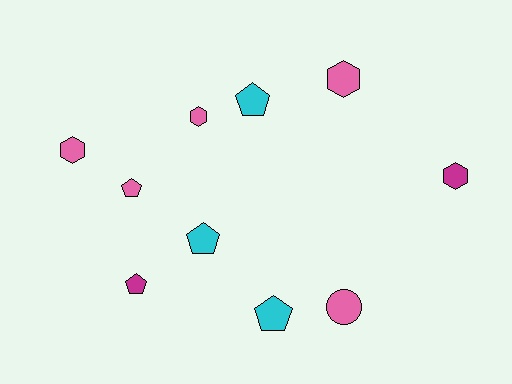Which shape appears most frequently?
Pentagon, with 5 objects.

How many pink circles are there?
There is 1 pink circle.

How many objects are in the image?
There are 10 objects.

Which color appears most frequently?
Pink, with 5 objects.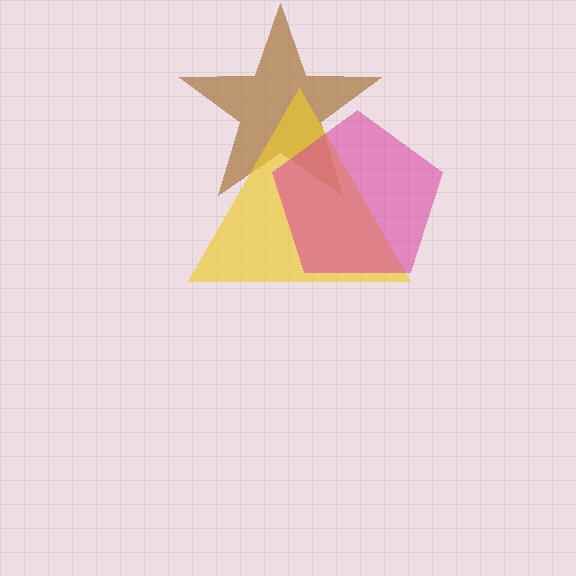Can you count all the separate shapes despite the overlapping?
Yes, there are 3 separate shapes.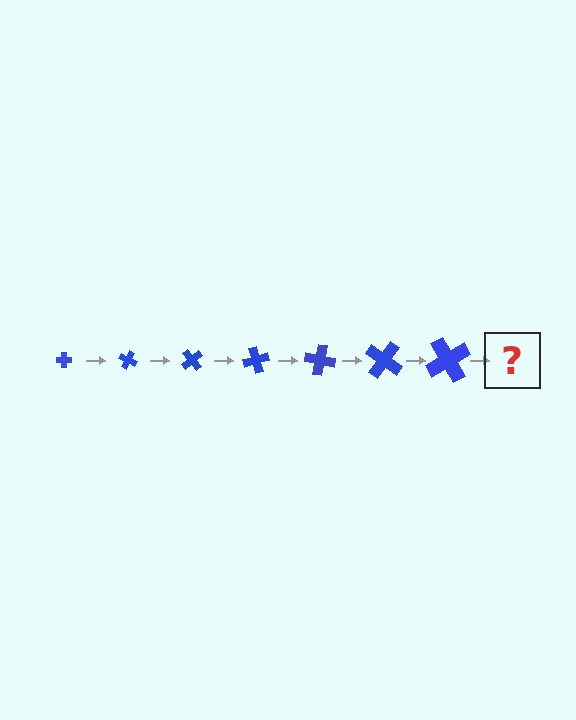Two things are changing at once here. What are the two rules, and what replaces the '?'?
The two rules are that the cross grows larger each step and it rotates 25 degrees each step. The '?' should be a cross, larger than the previous one and rotated 175 degrees from the start.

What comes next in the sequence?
The next element should be a cross, larger than the previous one and rotated 175 degrees from the start.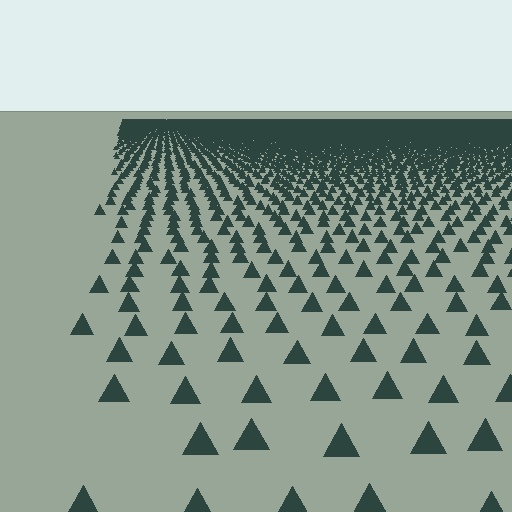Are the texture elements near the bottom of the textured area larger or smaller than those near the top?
Larger. Near the bottom, elements are closer to the viewer and appear at a bigger on-screen size.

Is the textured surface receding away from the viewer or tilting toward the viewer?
The surface is receding away from the viewer. Texture elements get smaller and denser toward the top.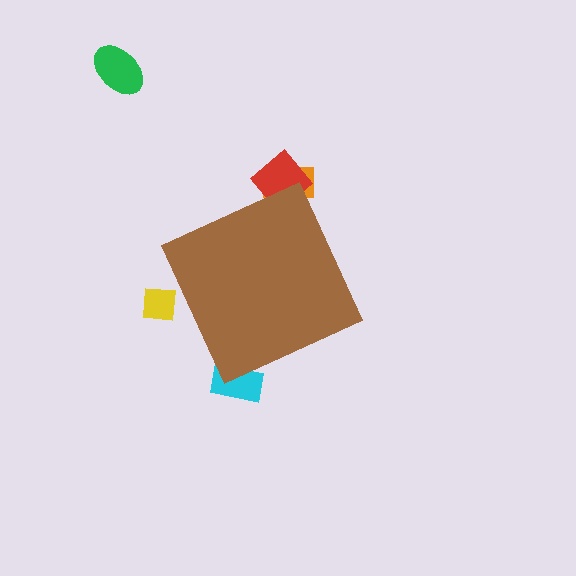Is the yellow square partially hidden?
Yes, the yellow square is partially hidden behind the brown diamond.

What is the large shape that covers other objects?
A brown diamond.